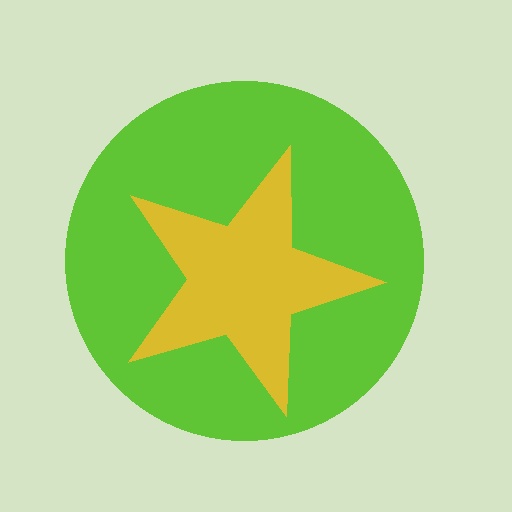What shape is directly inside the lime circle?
The yellow star.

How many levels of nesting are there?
2.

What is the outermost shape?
The lime circle.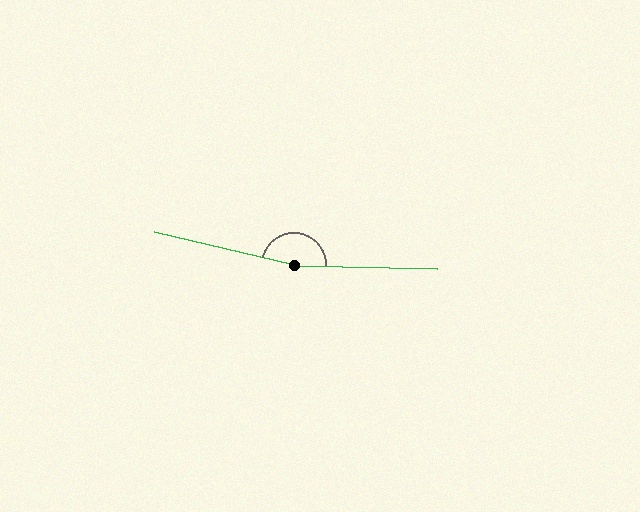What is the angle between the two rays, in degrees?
Approximately 168 degrees.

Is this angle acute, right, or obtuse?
It is obtuse.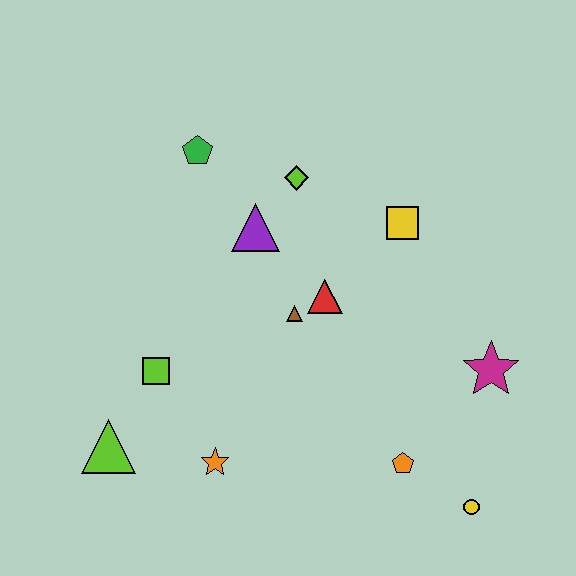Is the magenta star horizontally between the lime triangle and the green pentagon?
No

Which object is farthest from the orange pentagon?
The green pentagon is farthest from the orange pentagon.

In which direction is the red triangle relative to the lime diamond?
The red triangle is below the lime diamond.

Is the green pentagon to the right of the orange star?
No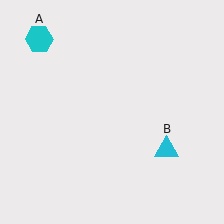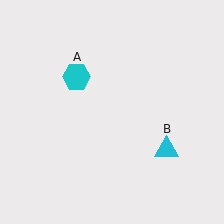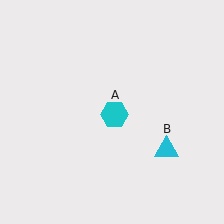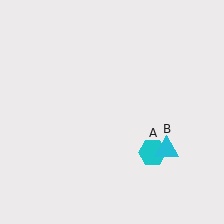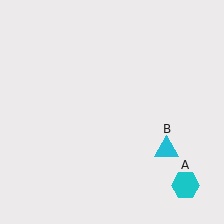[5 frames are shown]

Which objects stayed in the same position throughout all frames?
Cyan triangle (object B) remained stationary.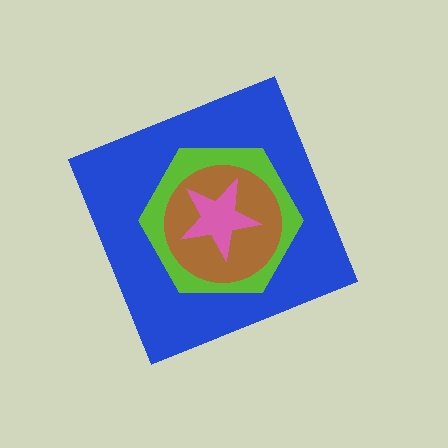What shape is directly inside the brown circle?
The pink star.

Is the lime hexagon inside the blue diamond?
Yes.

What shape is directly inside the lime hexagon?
The brown circle.